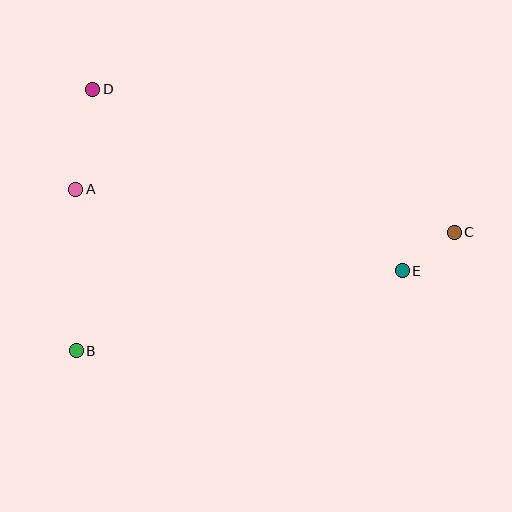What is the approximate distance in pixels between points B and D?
The distance between B and D is approximately 262 pixels.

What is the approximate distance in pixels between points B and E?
The distance between B and E is approximately 335 pixels.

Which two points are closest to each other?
Points C and E are closest to each other.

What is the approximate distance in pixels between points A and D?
The distance between A and D is approximately 101 pixels.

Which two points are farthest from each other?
Points B and C are farthest from each other.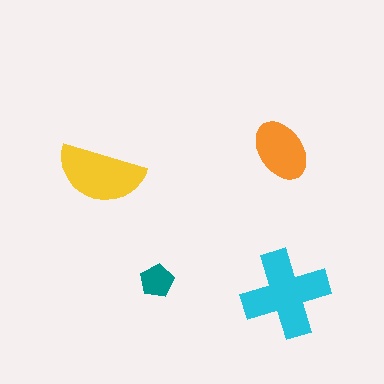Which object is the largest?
The cyan cross.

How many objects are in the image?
There are 4 objects in the image.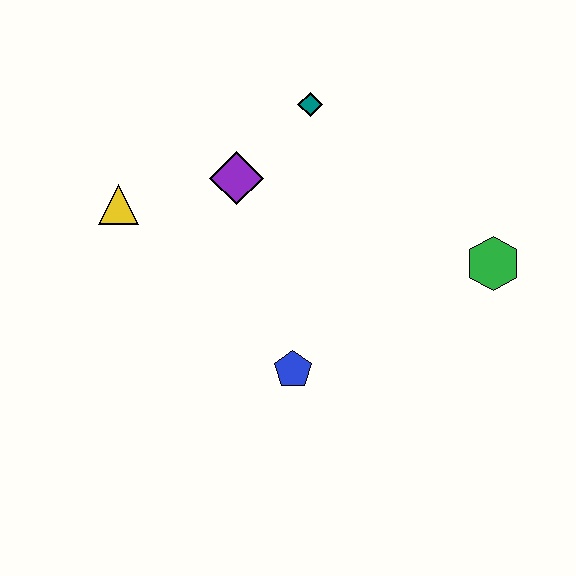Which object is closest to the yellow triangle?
The purple diamond is closest to the yellow triangle.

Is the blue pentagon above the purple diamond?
No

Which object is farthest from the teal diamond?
The blue pentagon is farthest from the teal diamond.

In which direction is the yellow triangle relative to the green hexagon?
The yellow triangle is to the left of the green hexagon.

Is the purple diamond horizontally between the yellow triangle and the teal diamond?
Yes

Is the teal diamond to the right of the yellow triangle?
Yes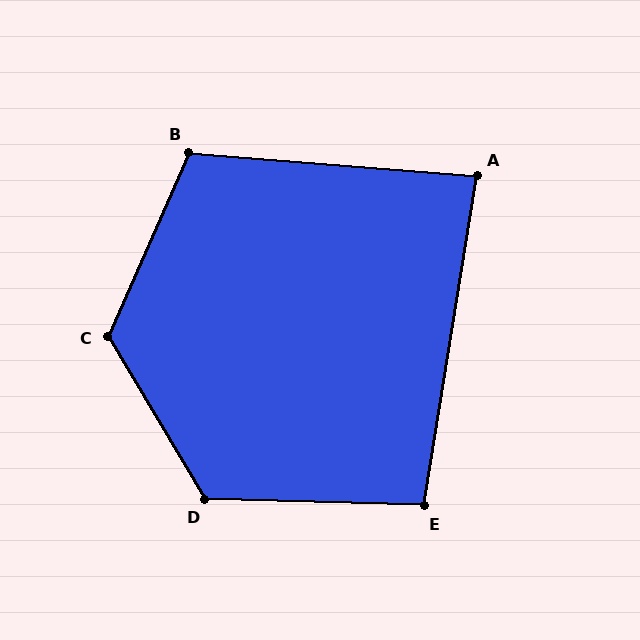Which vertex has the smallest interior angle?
A, at approximately 86 degrees.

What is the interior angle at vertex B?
Approximately 109 degrees (obtuse).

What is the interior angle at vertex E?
Approximately 97 degrees (obtuse).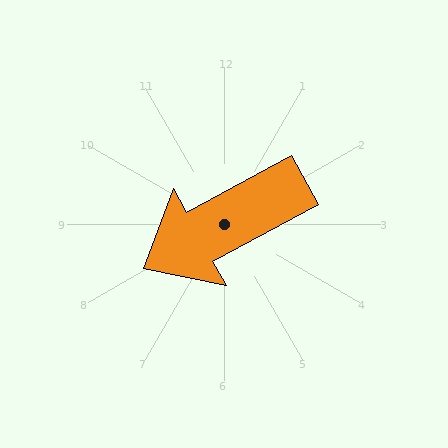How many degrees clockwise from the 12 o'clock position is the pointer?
Approximately 241 degrees.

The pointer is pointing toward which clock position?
Roughly 8 o'clock.